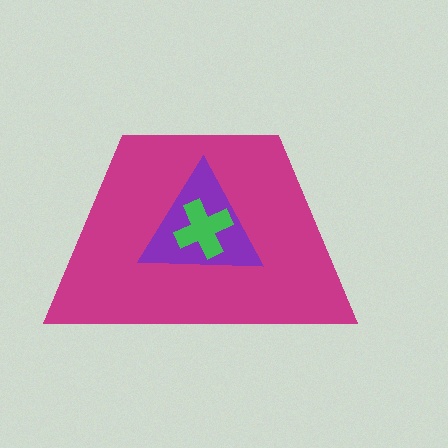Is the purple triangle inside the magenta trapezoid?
Yes.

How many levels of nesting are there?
3.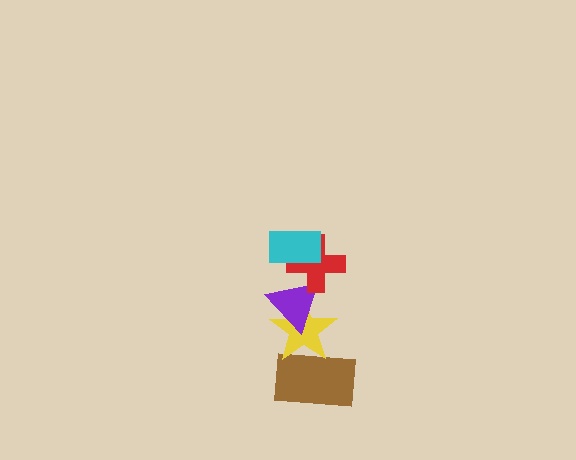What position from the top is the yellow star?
The yellow star is 4th from the top.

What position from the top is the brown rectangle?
The brown rectangle is 5th from the top.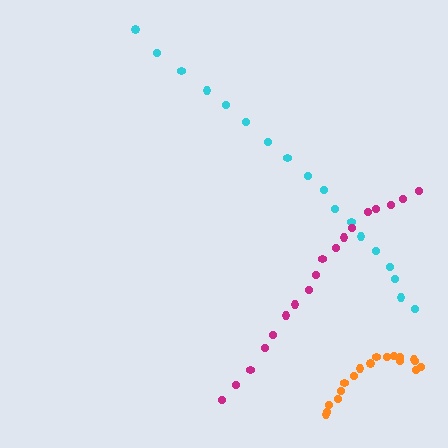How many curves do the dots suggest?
There are 3 distinct paths.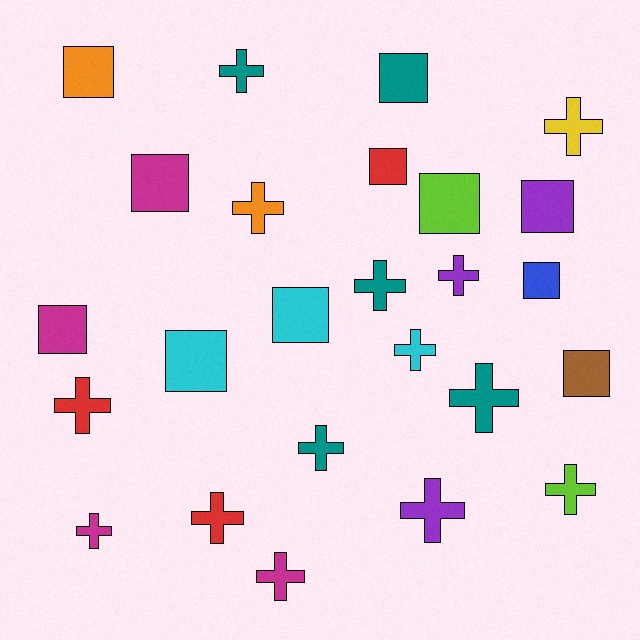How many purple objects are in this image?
There are 3 purple objects.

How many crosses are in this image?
There are 14 crosses.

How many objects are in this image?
There are 25 objects.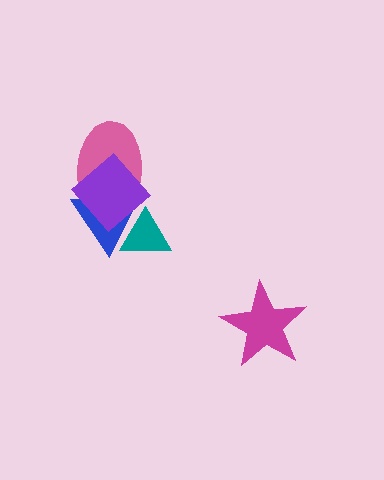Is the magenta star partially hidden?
No, no other shape covers it.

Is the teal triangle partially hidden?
Yes, it is partially covered by another shape.